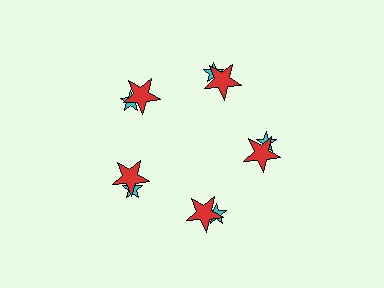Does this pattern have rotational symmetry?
Yes, this pattern has 5-fold rotational symmetry. It looks the same after rotating 72 degrees around the center.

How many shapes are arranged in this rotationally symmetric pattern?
There are 10 shapes, arranged in 5 groups of 2.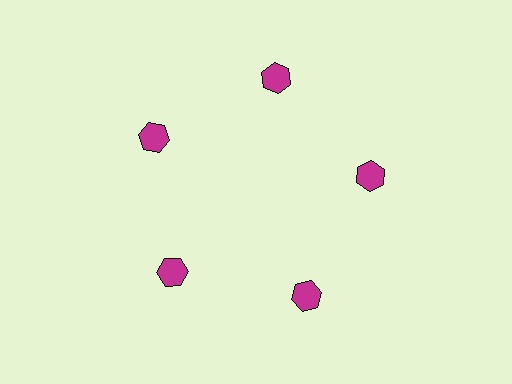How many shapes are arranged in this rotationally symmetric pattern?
There are 5 shapes, arranged in 5 groups of 1.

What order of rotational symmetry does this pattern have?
This pattern has 5-fold rotational symmetry.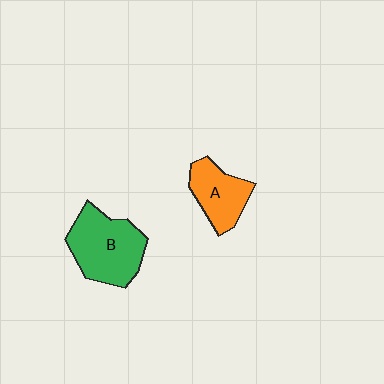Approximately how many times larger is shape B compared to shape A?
Approximately 1.5 times.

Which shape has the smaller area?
Shape A (orange).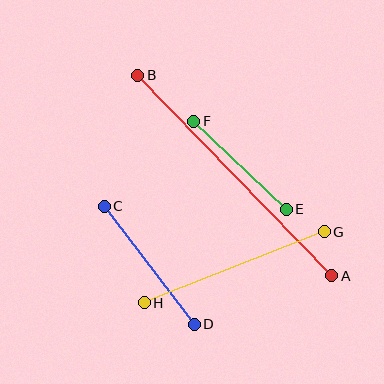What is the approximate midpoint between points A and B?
The midpoint is at approximately (235, 176) pixels.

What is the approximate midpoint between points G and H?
The midpoint is at approximately (234, 267) pixels.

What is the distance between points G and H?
The distance is approximately 194 pixels.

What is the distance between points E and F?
The distance is approximately 128 pixels.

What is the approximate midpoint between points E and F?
The midpoint is at approximately (240, 165) pixels.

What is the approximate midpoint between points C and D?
The midpoint is at approximately (149, 265) pixels.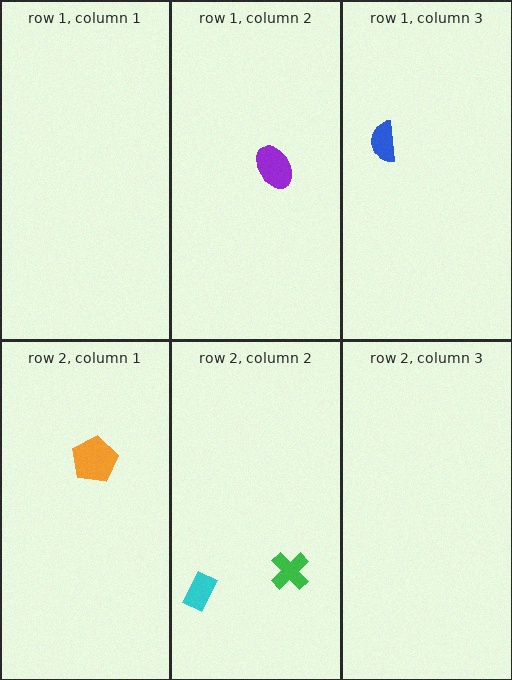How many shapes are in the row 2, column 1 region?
1.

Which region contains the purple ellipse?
The row 1, column 2 region.